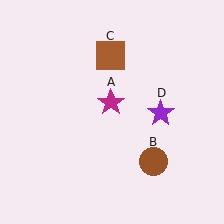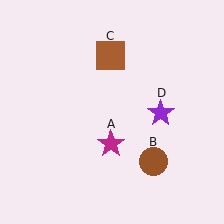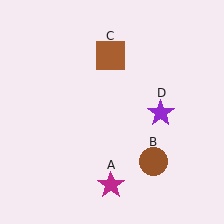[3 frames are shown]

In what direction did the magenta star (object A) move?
The magenta star (object A) moved down.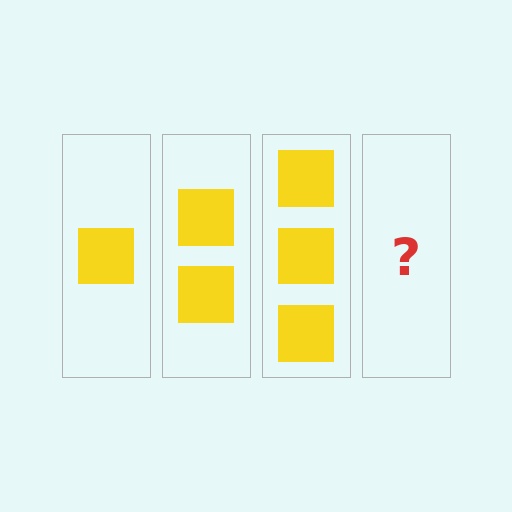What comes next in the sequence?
The next element should be 4 squares.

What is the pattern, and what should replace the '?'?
The pattern is that each step adds one more square. The '?' should be 4 squares.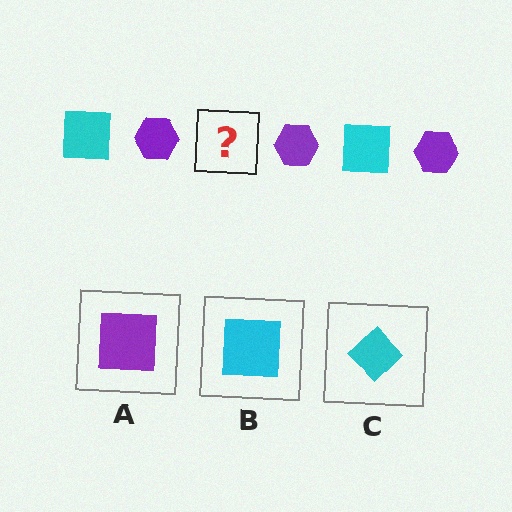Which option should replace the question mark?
Option B.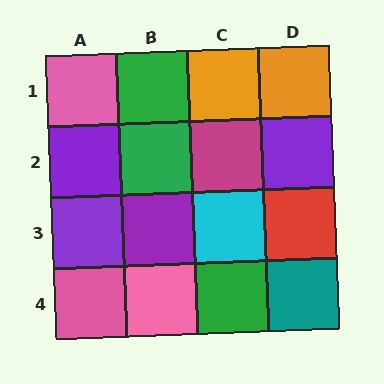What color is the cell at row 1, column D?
Orange.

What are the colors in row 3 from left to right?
Purple, purple, cyan, red.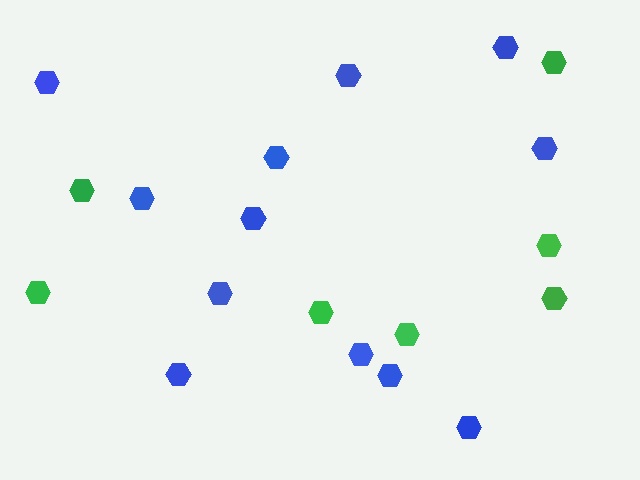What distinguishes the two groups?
There are 2 groups: one group of blue hexagons (12) and one group of green hexagons (7).